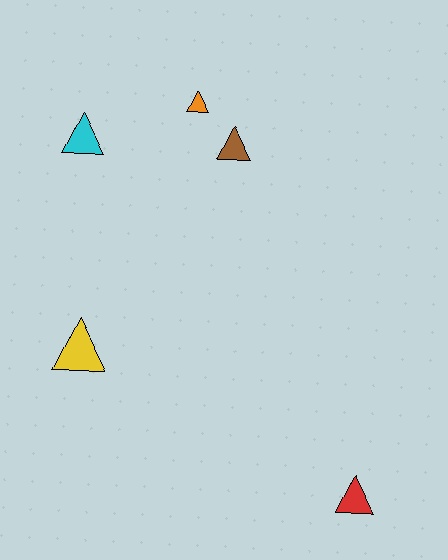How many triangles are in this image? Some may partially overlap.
There are 5 triangles.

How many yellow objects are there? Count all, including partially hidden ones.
There is 1 yellow object.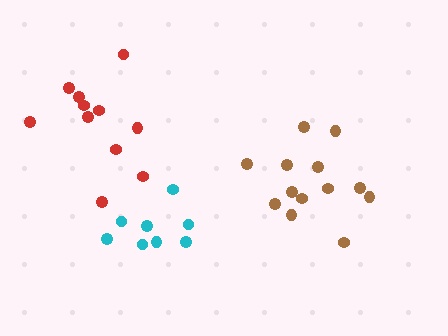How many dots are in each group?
Group 1: 8 dots, Group 2: 13 dots, Group 3: 11 dots (32 total).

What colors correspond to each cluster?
The clusters are colored: cyan, brown, red.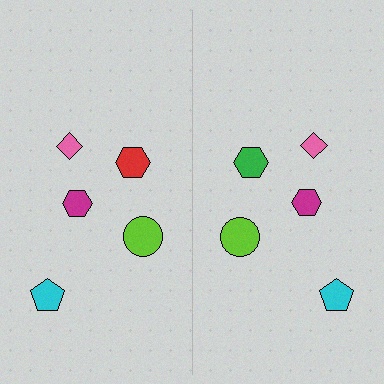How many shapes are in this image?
There are 10 shapes in this image.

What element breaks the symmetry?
The green hexagon on the right side breaks the symmetry — its mirror counterpart is red.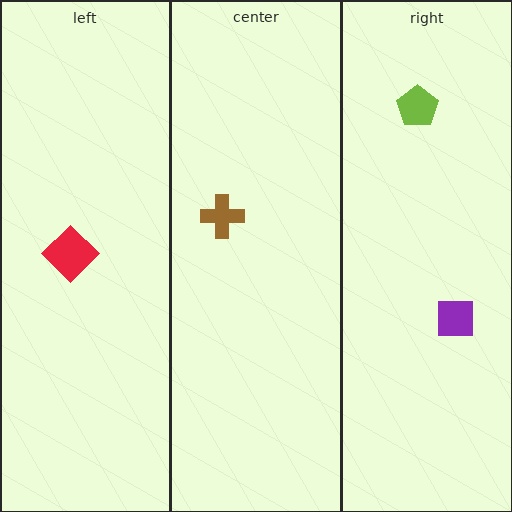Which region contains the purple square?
The right region.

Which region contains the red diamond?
The left region.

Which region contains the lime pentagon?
The right region.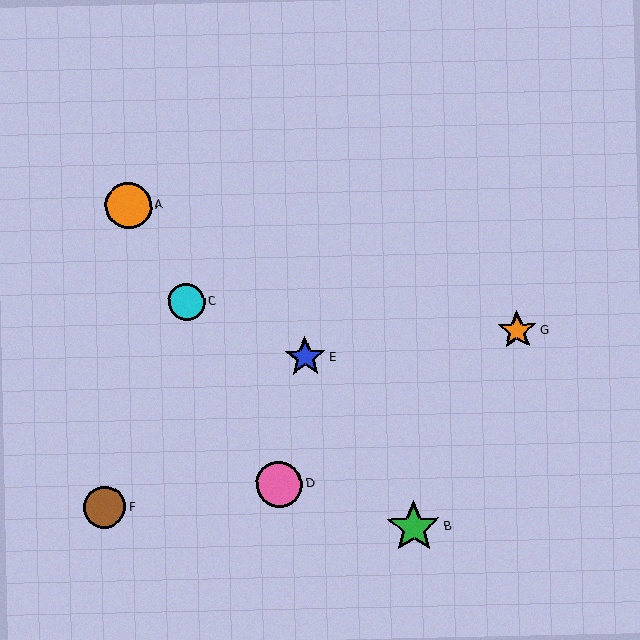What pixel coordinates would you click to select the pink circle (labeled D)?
Click at (279, 484) to select the pink circle D.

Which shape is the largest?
The green star (labeled B) is the largest.